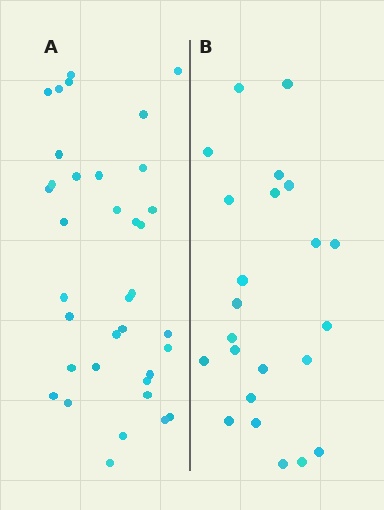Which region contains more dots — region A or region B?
Region A (the left region) has more dots.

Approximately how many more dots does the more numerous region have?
Region A has approximately 15 more dots than region B.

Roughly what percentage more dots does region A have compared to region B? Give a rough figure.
About 55% more.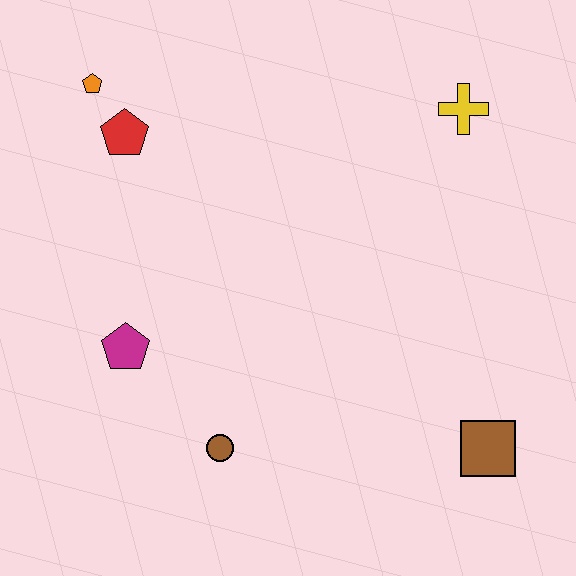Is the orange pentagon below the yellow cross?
No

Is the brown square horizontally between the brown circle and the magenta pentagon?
No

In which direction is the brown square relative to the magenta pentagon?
The brown square is to the right of the magenta pentagon.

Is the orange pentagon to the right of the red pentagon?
No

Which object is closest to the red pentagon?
The orange pentagon is closest to the red pentagon.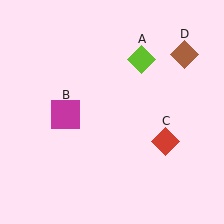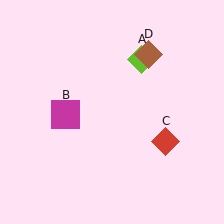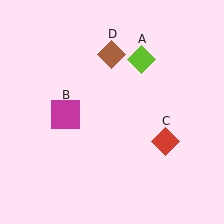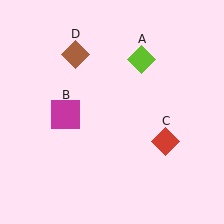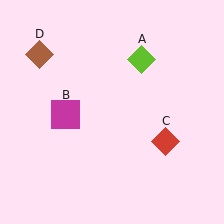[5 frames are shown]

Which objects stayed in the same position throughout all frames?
Lime diamond (object A) and magenta square (object B) and red diamond (object C) remained stationary.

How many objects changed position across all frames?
1 object changed position: brown diamond (object D).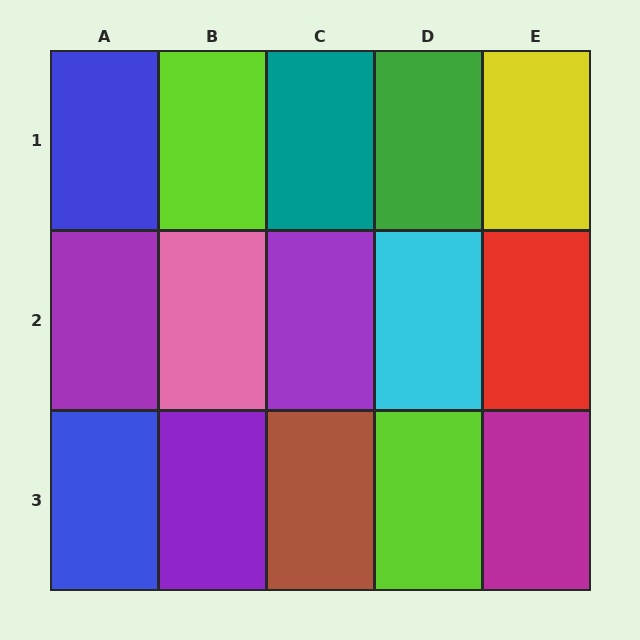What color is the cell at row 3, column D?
Lime.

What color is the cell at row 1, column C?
Teal.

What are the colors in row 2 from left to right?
Purple, pink, purple, cyan, red.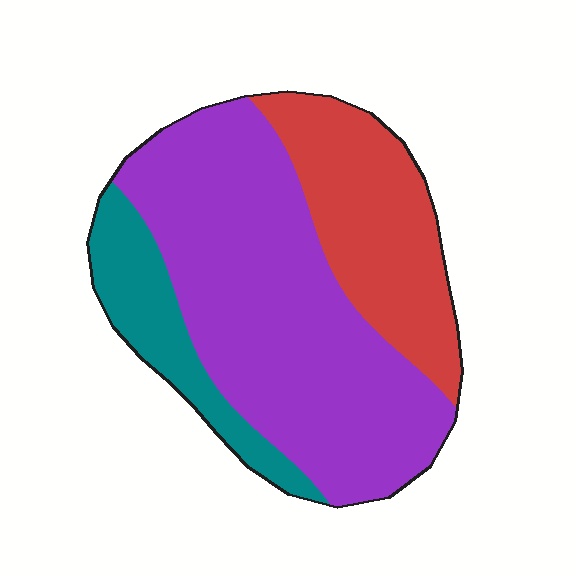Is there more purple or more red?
Purple.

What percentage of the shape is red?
Red covers 27% of the shape.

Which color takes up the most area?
Purple, at roughly 60%.